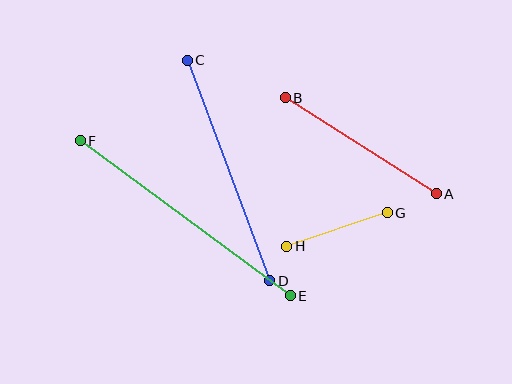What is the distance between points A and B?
The distance is approximately 179 pixels.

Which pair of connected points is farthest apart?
Points E and F are farthest apart.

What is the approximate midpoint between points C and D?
The midpoint is at approximately (228, 171) pixels.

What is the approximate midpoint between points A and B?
The midpoint is at approximately (361, 146) pixels.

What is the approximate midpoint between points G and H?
The midpoint is at approximately (337, 230) pixels.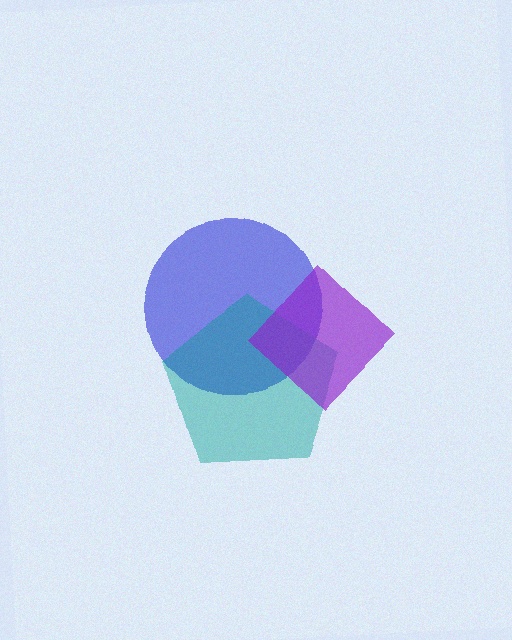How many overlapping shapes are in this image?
There are 3 overlapping shapes in the image.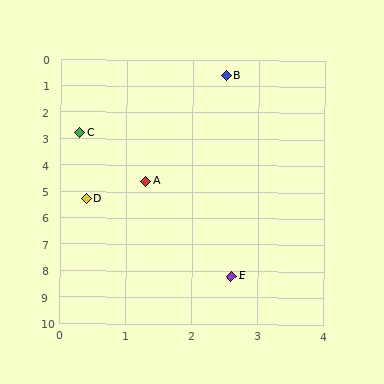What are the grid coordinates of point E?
Point E is at approximately (2.6, 8.2).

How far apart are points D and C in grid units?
Points D and C are about 2.5 grid units apart.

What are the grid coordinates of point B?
Point B is at approximately (2.5, 0.6).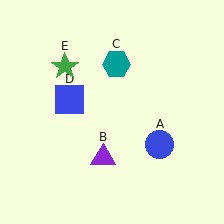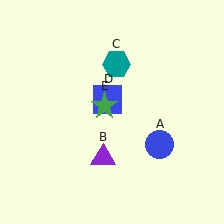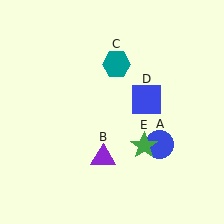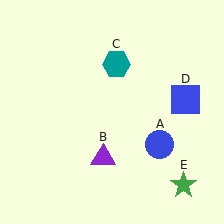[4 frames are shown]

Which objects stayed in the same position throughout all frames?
Blue circle (object A) and purple triangle (object B) and teal hexagon (object C) remained stationary.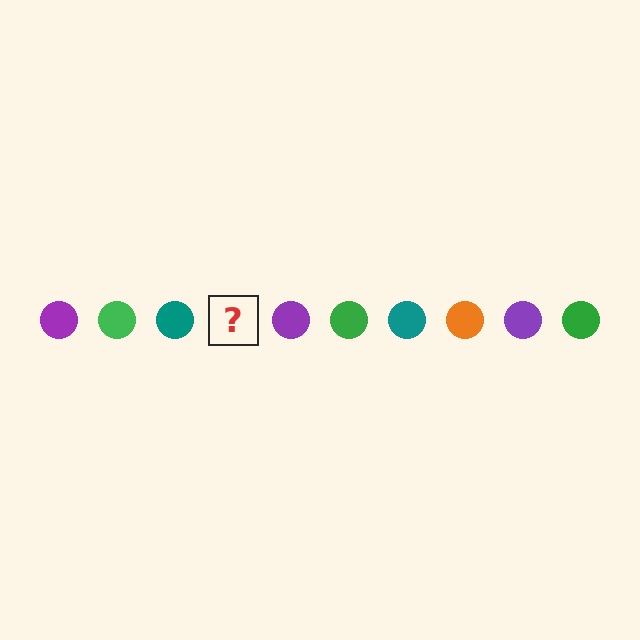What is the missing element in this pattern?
The missing element is an orange circle.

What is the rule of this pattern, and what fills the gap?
The rule is that the pattern cycles through purple, green, teal, orange circles. The gap should be filled with an orange circle.